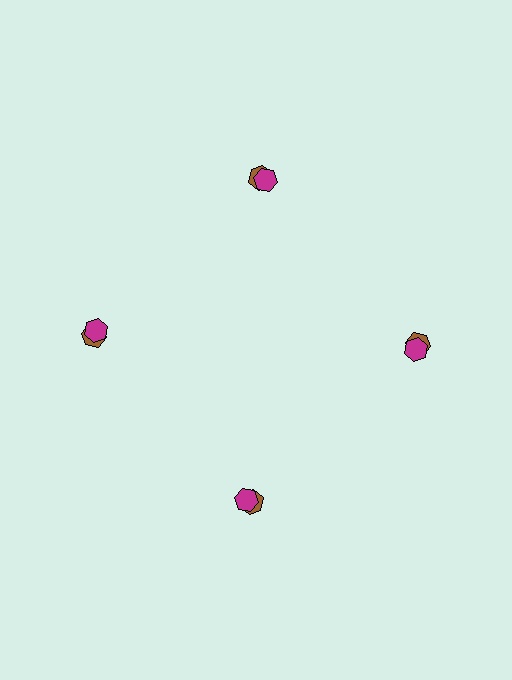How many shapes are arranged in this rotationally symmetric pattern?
There are 8 shapes, arranged in 4 groups of 2.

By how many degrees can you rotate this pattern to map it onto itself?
The pattern maps onto itself every 90 degrees of rotation.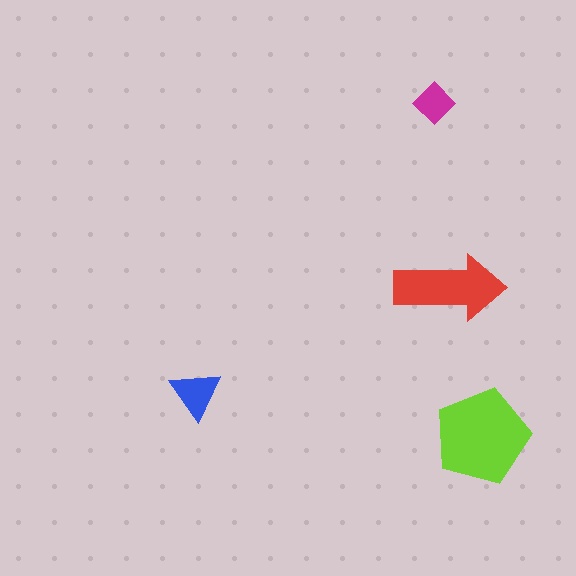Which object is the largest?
The lime pentagon.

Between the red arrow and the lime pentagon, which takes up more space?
The lime pentagon.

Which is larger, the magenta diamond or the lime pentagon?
The lime pentagon.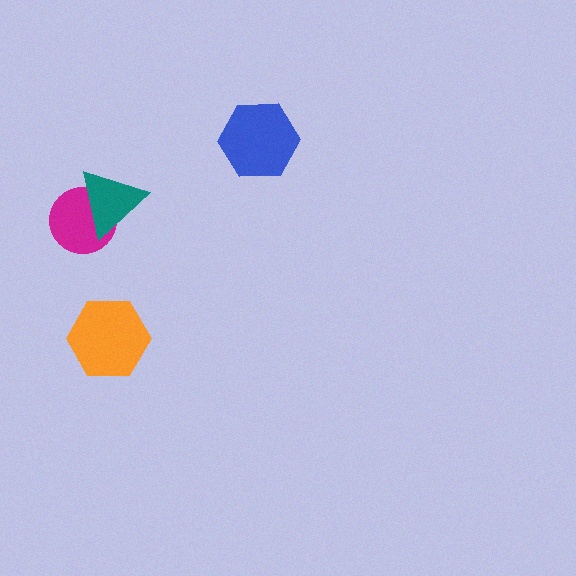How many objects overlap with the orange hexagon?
0 objects overlap with the orange hexagon.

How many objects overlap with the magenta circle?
1 object overlaps with the magenta circle.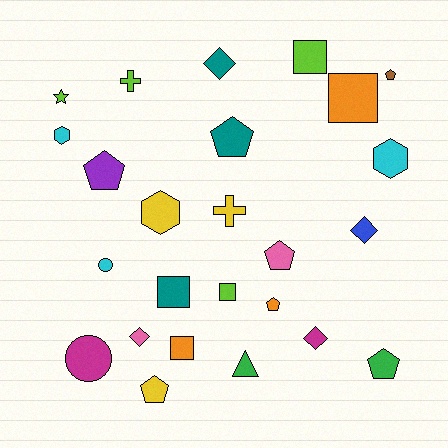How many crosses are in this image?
There are 2 crosses.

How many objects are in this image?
There are 25 objects.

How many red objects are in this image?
There are no red objects.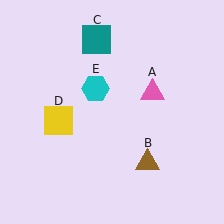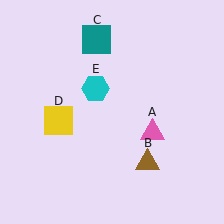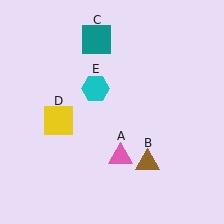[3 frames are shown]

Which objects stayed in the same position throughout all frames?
Brown triangle (object B) and teal square (object C) and yellow square (object D) and cyan hexagon (object E) remained stationary.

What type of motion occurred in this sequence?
The pink triangle (object A) rotated clockwise around the center of the scene.